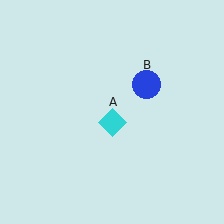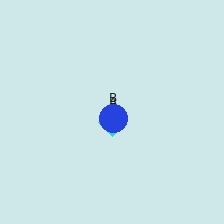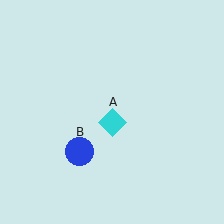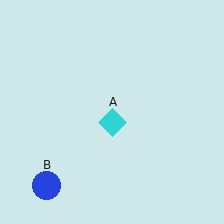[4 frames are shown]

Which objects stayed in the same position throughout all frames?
Cyan diamond (object A) remained stationary.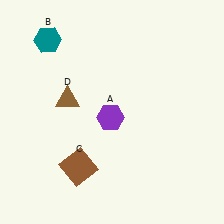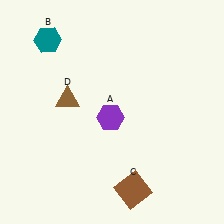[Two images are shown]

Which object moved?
The brown square (C) moved right.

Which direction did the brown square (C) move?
The brown square (C) moved right.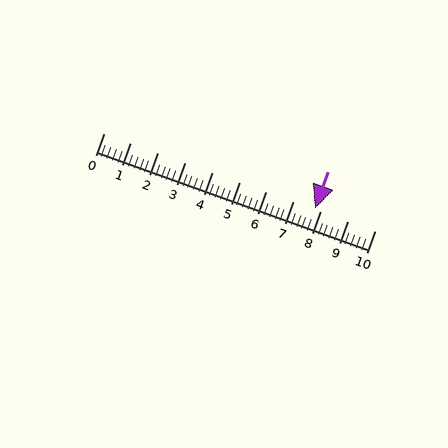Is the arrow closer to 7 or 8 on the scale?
The arrow is closer to 8.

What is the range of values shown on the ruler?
The ruler shows values from 0 to 10.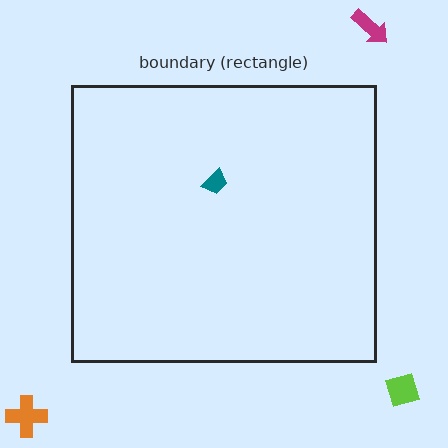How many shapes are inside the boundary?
1 inside, 3 outside.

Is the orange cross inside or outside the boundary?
Outside.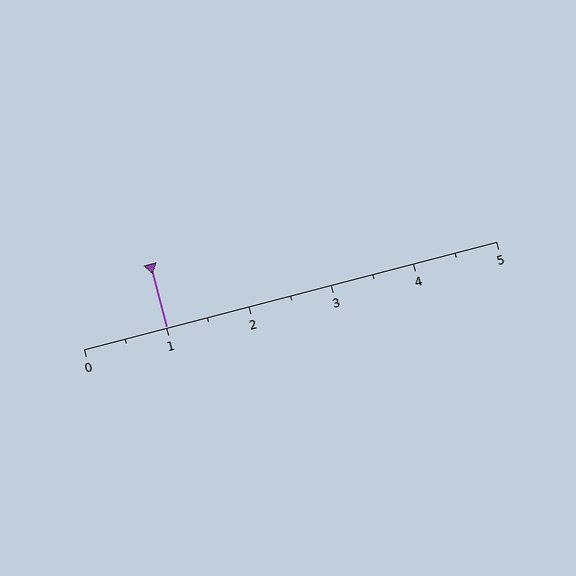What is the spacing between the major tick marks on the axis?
The major ticks are spaced 1 apart.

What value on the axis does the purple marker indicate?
The marker indicates approximately 1.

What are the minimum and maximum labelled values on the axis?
The axis runs from 0 to 5.